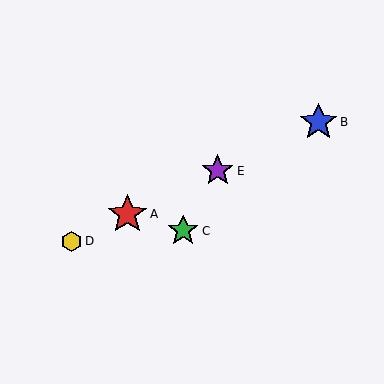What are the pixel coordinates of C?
Object C is at (183, 231).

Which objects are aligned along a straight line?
Objects A, B, D, E are aligned along a straight line.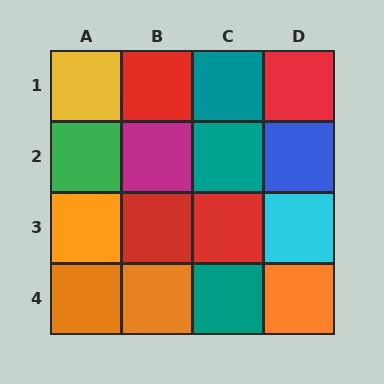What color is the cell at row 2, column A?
Green.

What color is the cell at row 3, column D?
Cyan.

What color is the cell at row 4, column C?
Teal.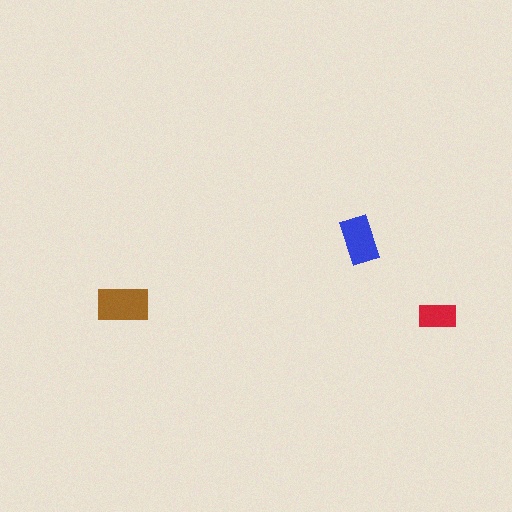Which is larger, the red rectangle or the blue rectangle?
The blue one.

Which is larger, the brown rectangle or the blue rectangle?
The brown one.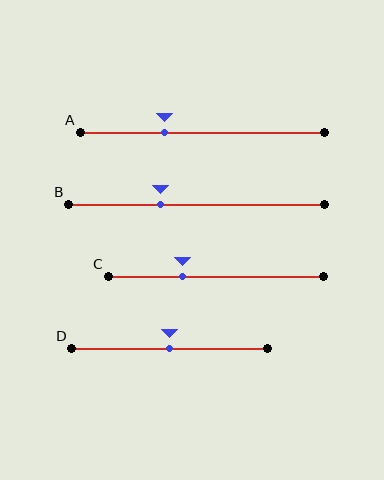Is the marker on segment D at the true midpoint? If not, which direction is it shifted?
Yes, the marker on segment D is at the true midpoint.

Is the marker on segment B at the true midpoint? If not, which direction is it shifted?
No, the marker on segment B is shifted to the left by about 14% of the segment length.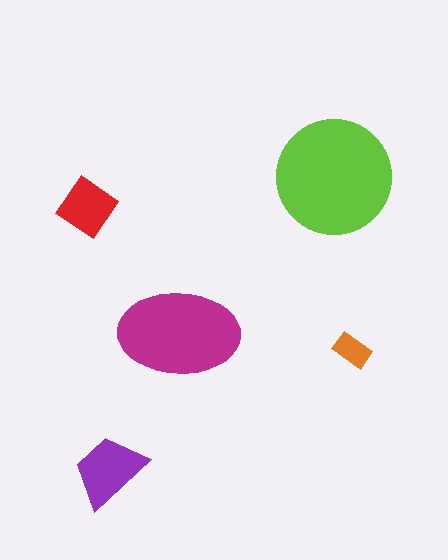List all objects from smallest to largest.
The orange rectangle, the red diamond, the purple trapezoid, the magenta ellipse, the lime circle.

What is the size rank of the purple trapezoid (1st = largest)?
3rd.